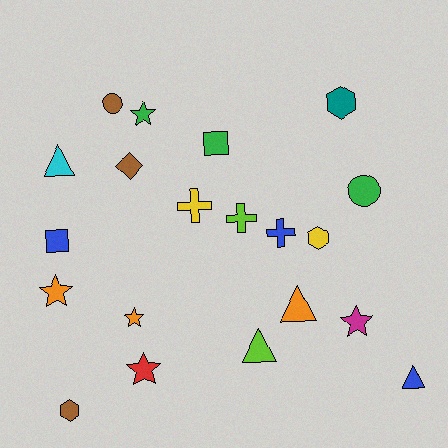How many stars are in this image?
There are 5 stars.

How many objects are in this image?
There are 20 objects.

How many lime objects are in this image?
There are 2 lime objects.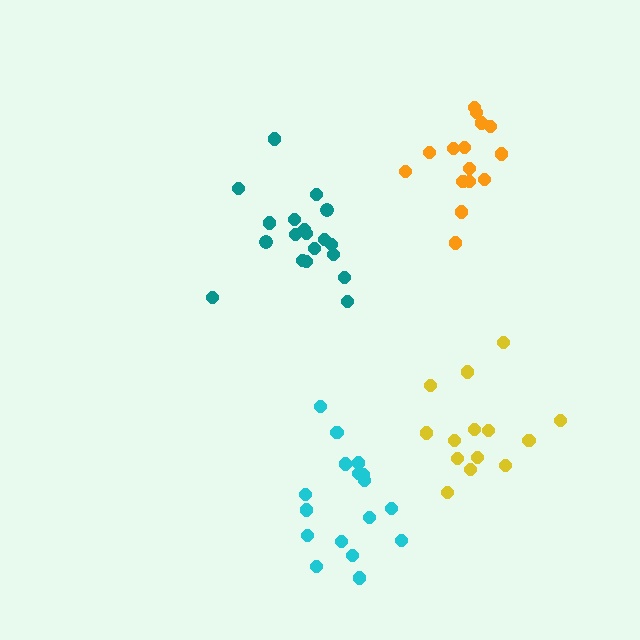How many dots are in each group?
Group 1: 15 dots, Group 2: 19 dots, Group 3: 14 dots, Group 4: 17 dots (65 total).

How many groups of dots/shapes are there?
There are 4 groups.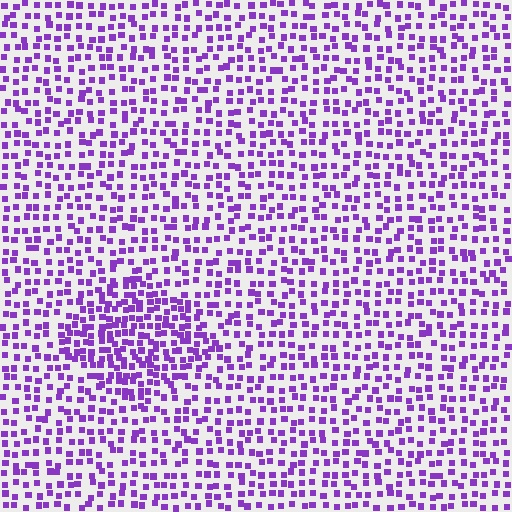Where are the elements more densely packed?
The elements are more densely packed inside the diamond boundary.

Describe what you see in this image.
The image contains small purple elements arranged at two different densities. A diamond-shaped region is visible where the elements are more densely packed than the surrounding area.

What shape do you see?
I see a diamond.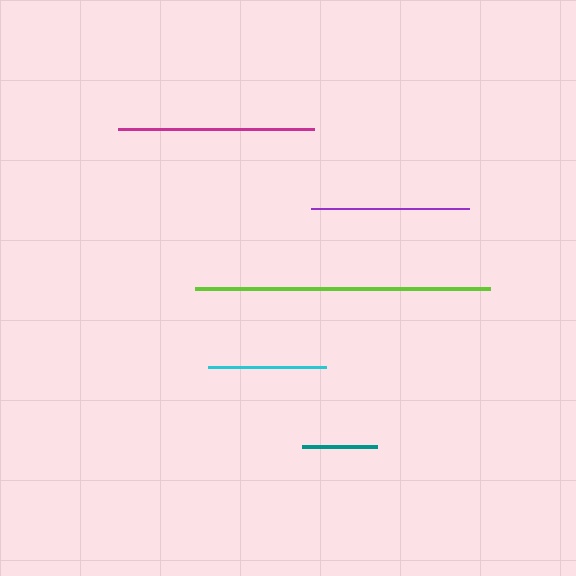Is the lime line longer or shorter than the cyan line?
The lime line is longer than the cyan line.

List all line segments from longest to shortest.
From longest to shortest: lime, magenta, purple, cyan, teal.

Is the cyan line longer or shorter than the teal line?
The cyan line is longer than the teal line.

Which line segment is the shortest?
The teal line is the shortest at approximately 75 pixels.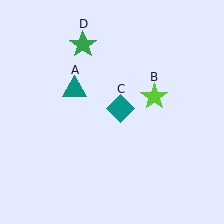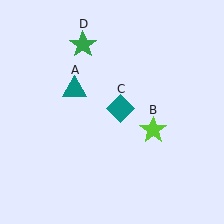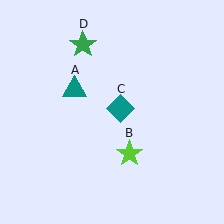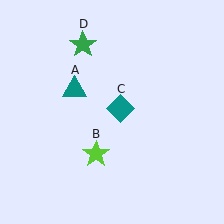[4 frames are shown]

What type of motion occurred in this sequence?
The lime star (object B) rotated clockwise around the center of the scene.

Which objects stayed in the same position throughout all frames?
Teal triangle (object A) and teal diamond (object C) and green star (object D) remained stationary.